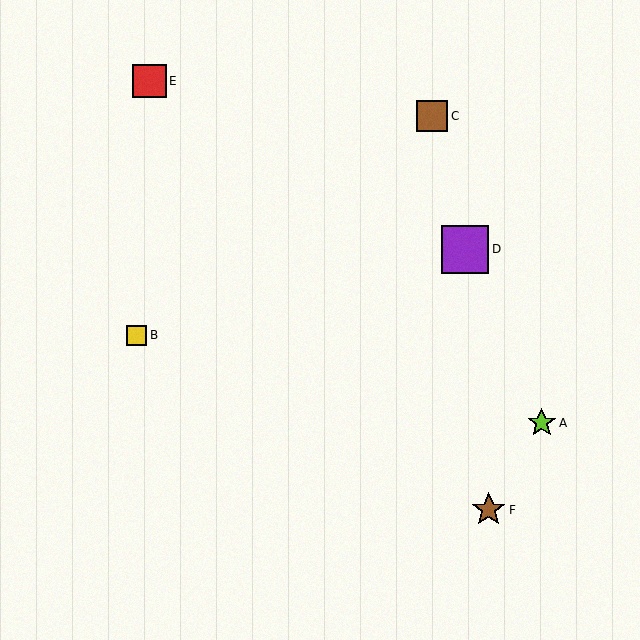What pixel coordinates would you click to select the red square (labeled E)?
Click at (149, 81) to select the red square E.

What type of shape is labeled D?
Shape D is a purple square.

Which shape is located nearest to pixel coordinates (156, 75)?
The red square (labeled E) at (149, 81) is nearest to that location.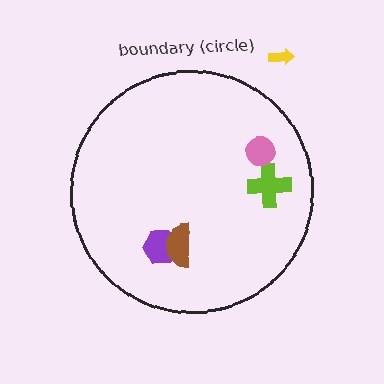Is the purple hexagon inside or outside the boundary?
Inside.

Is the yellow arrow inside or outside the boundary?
Outside.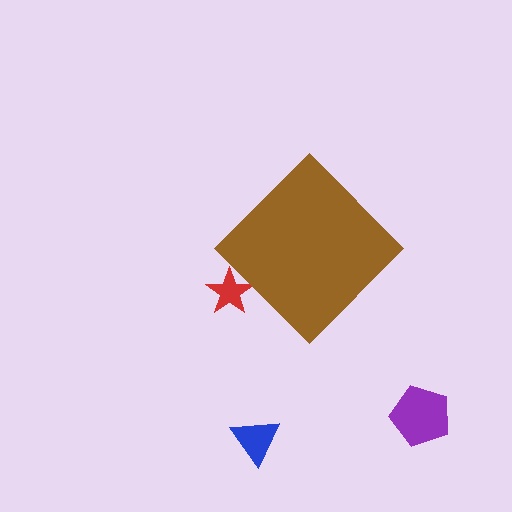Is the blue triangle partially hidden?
No, the blue triangle is fully visible.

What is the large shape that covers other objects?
A brown diamond.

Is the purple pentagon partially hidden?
No, the purple pentagon is fully visible.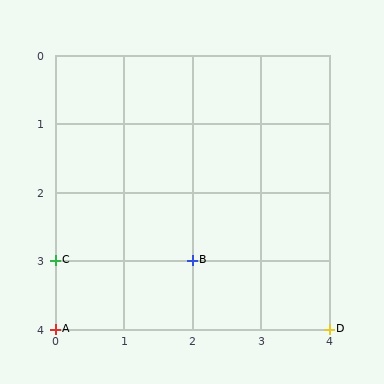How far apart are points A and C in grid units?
Points A and C are 1 row apart.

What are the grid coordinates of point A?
Point A is at grid coordinates (0, 4).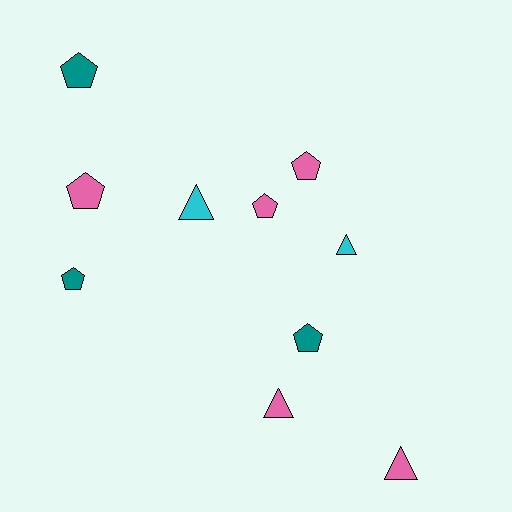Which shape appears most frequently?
Pentagon, with 6 objects.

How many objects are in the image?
There are 10 objects.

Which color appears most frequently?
Pink, with 5 objects.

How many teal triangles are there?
There are no teal triangles.